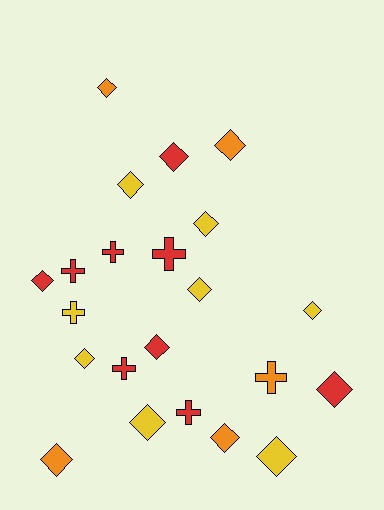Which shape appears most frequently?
Diamond, with 15 objects.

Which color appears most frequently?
Red, with 9 objects.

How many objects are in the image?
There are 22 objects.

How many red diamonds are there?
There are 4 red diamonds.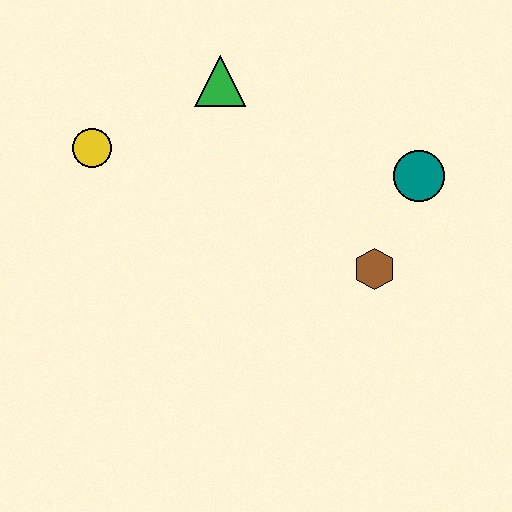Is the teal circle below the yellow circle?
Yes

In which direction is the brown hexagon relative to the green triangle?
The brown hexagon is below the green triangle.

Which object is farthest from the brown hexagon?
The yellow circle is farthest from the brown hexagon.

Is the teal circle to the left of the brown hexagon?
No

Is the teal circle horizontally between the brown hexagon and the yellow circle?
No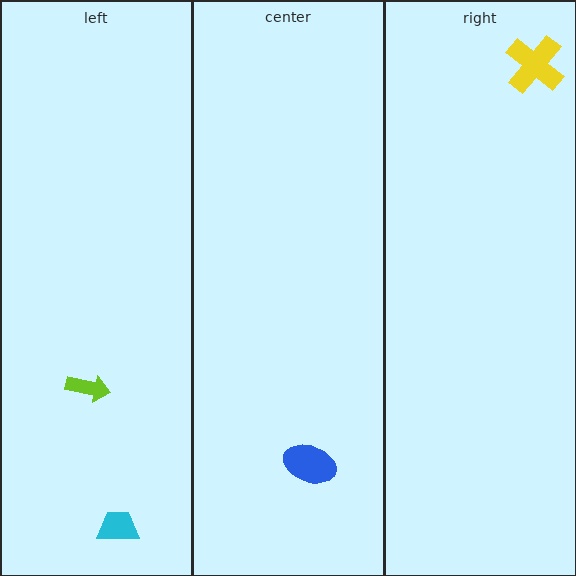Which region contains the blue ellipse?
The center region.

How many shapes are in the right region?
1.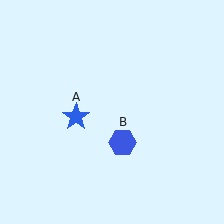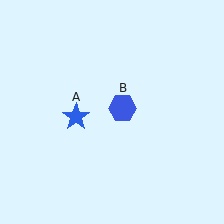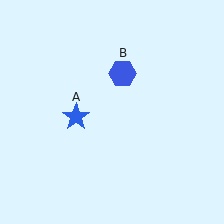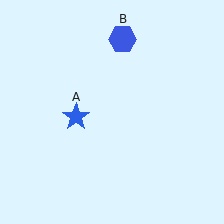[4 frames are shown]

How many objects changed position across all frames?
1 object changed position: blue hexagon (object B).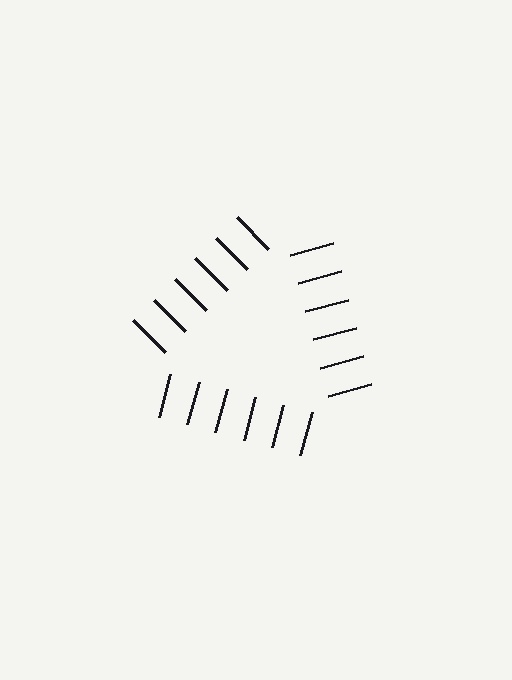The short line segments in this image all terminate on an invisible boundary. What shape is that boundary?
An illusory triangle — the line segments terminate on its edges but no continuous stroke is drawn.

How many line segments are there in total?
18 — 6 along each of the 3 edges.